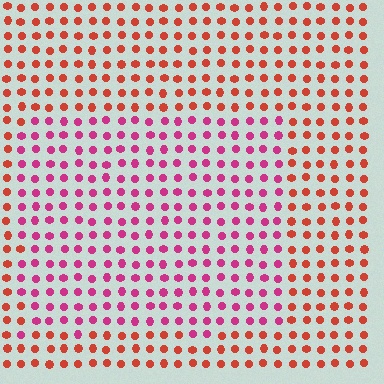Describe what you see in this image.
The image is filled with small red elements in a uniform arrangement. A rectangle-shaped region is visible where the elements are tinted to a slightly different hue, forming a subtle color boundary.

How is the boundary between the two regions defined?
The boundary is defined purely by a slight shift in hue (about 40 degrees). Spacing, size, and orientation are identical on both sides.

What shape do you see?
I see a rectangle.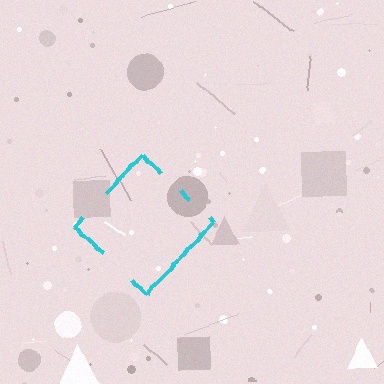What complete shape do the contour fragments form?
The contour fragments form a diamond.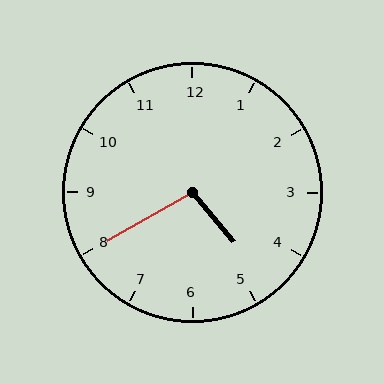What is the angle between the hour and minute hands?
Approximately 100 degrees.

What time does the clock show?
4:40.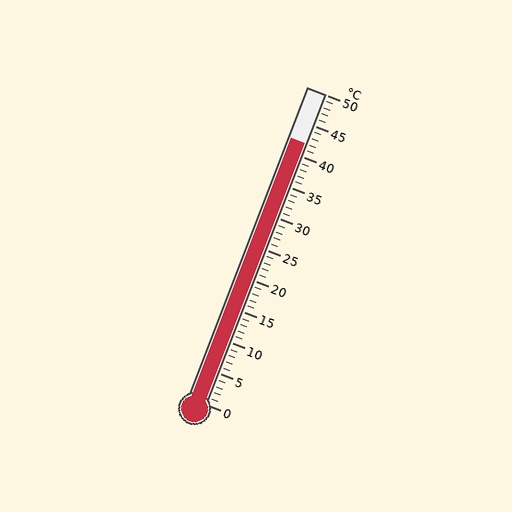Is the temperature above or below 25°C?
The temperature is above 25°C.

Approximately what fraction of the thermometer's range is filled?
The thermometer is filled to approximately 85% of its range.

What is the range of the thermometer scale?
The thermometer scale ranges from 0°C to 50°C.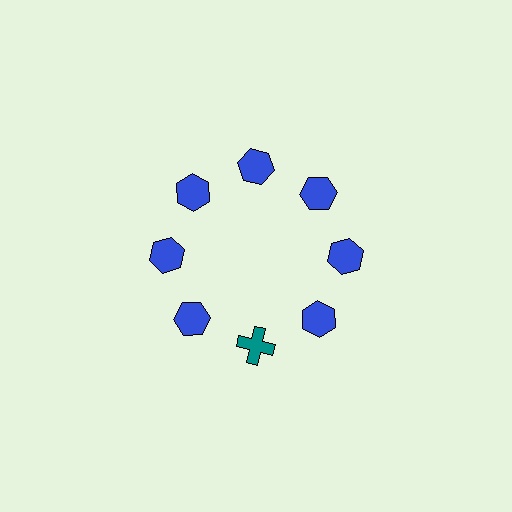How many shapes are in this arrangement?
There are 8 shapes arranged in a ring pattern.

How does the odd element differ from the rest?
It differs in both color (teal instead of blue) and shape (cross instead of hexagon).